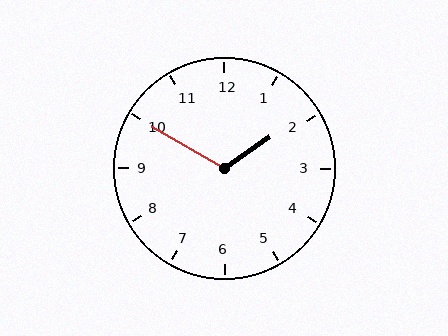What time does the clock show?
1:50.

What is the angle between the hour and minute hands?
Approximately 115 degrees.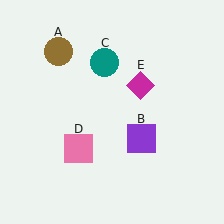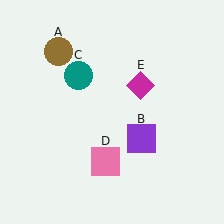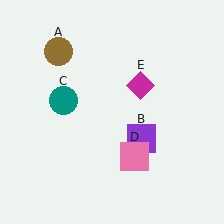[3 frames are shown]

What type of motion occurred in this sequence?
The teal circle (object C), pink square (object D) rotated counterclockwise around the center of the scene.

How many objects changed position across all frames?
2 objects changed position: teal circle (object C), pink square (object D).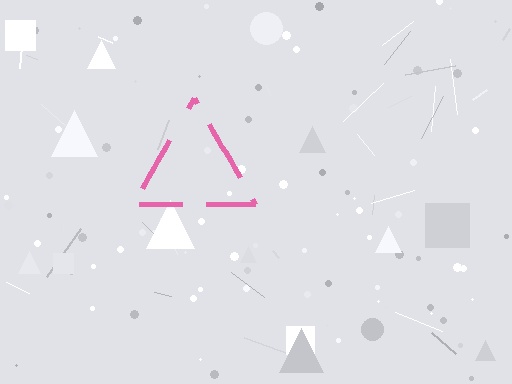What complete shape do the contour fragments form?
The contour fragments form a triangle.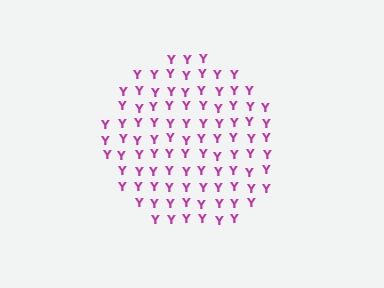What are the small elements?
The small elements are letter Y's.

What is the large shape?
The large shape is a circle.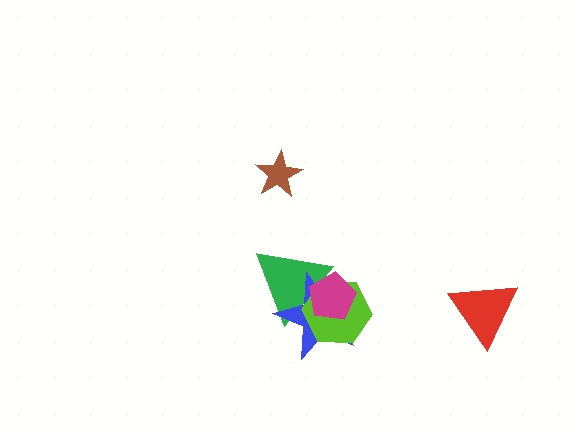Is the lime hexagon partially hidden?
Yes, it is partially covered by another shape.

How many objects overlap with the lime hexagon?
3 objects overlap with the lime hexagon.